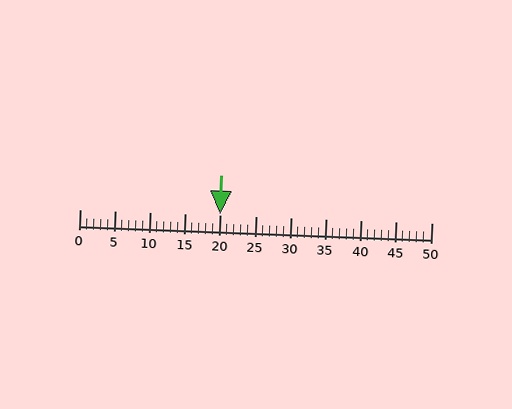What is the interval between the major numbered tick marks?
The major tick marks are spaced 5 units apart.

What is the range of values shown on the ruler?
The ruler shows values from 0 to 50.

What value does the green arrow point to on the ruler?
The green arrow points to approximately 20.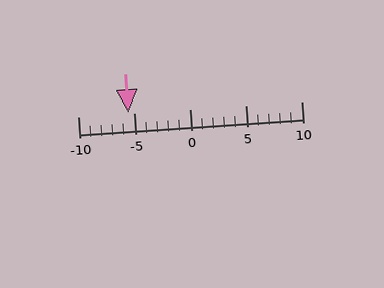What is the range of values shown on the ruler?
The ruler shows values from -10 to 10.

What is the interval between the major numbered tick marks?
The major tick marks are spaced 5 units apart.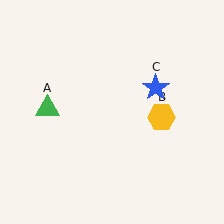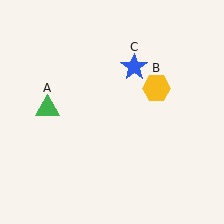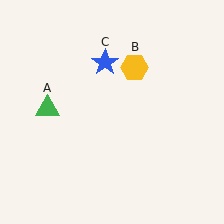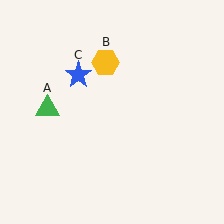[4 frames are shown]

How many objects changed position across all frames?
2 objects changed position: yellow hexagon (object B), blue star (object C).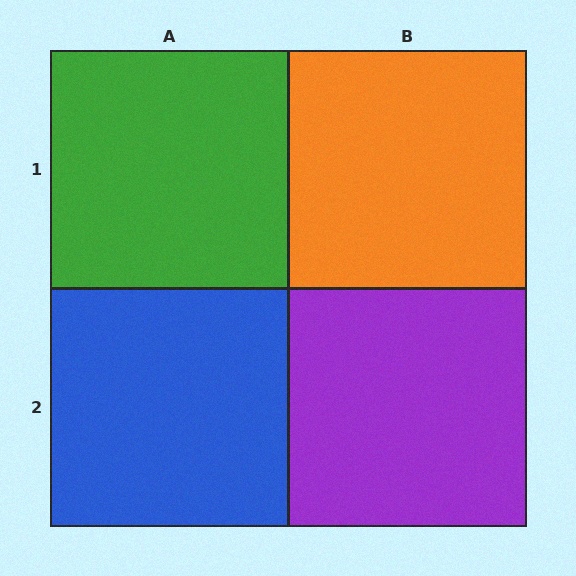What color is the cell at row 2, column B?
Purple.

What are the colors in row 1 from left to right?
Green, orange.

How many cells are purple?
1 cell is purple.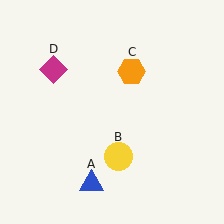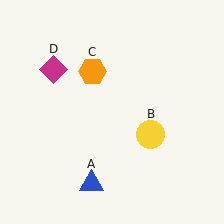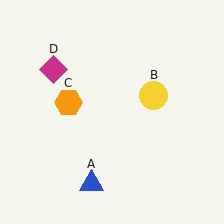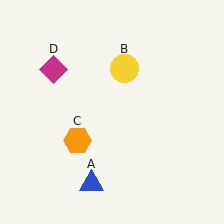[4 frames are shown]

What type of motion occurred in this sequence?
The yellow circle (object B), orange hexagon (object C) rotated counterclockwise around the center of the scene.